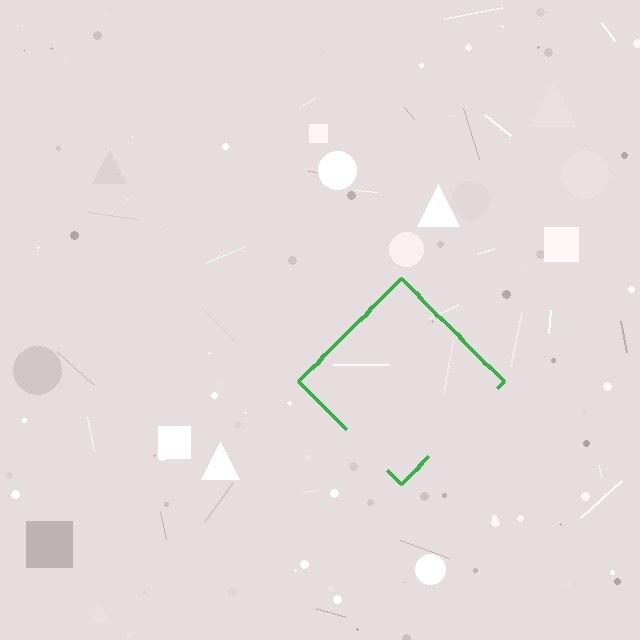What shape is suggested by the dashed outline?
The dashed outline suggests a diamond.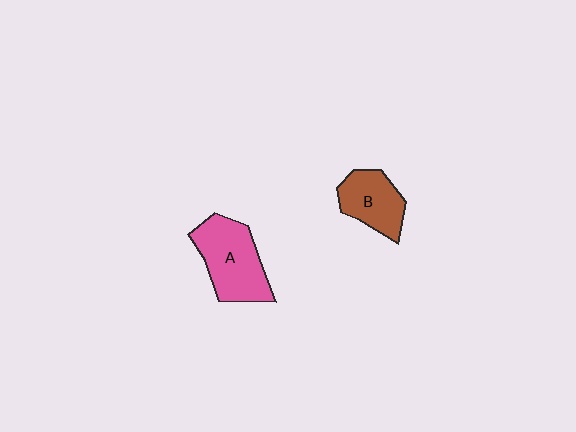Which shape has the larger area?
Shape A (pink).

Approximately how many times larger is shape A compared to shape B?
Approximately 1.4 times.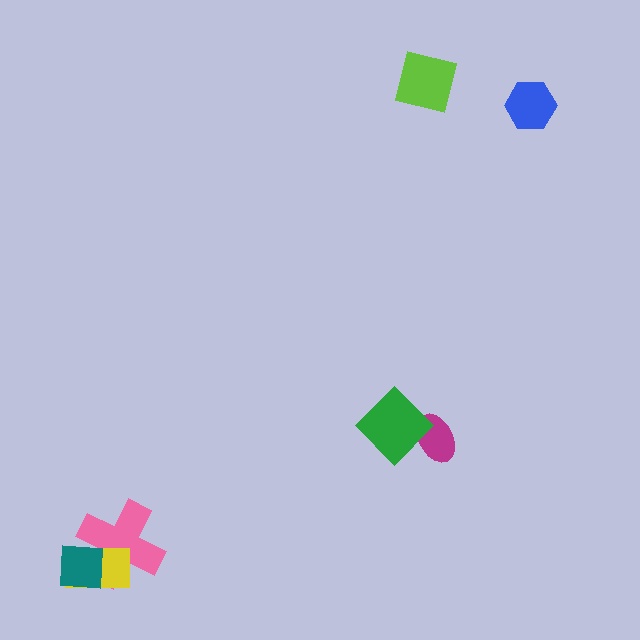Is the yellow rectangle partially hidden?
Yes, it is partially covered by another shape.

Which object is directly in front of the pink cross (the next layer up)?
The yellow rectangle is directly in front of the pink cross.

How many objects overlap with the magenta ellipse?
1 object overlaps with the magenta ellipse.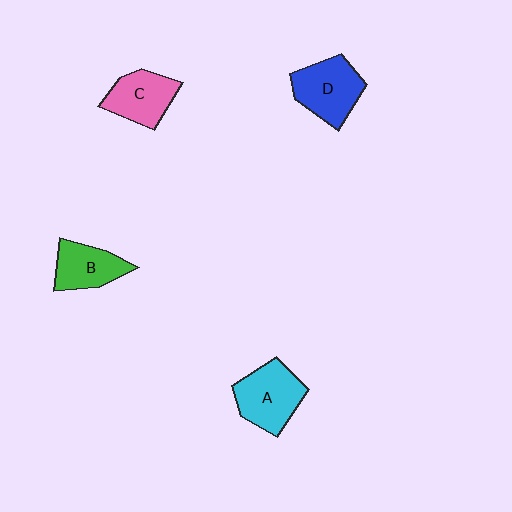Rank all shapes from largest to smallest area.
From largest to smallest: A (cyan), D (blue), C (pink), B (green).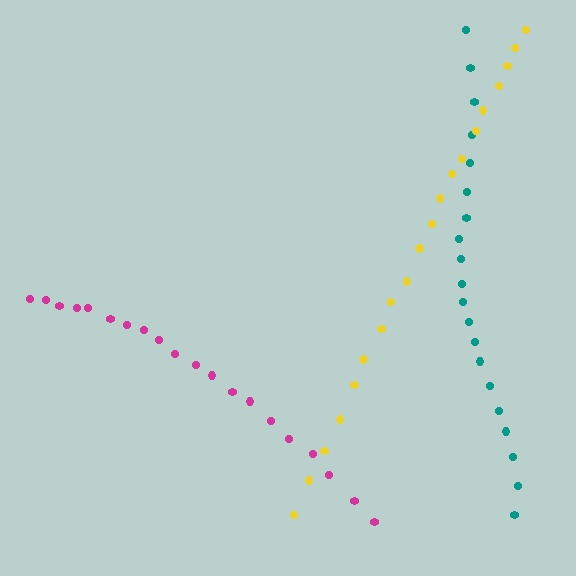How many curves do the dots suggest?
There are 3 distinct paths.